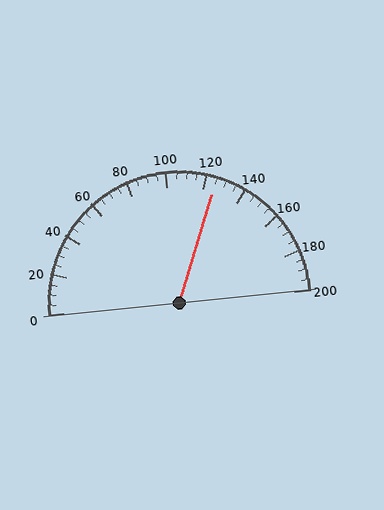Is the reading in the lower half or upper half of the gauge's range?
The reading is in the upper half of the range (0 to 200).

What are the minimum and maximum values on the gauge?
The gauge ranges from 0 to 200.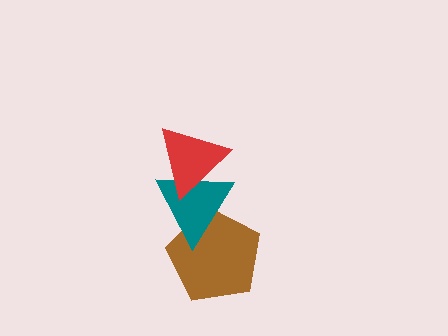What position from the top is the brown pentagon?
The brown pentagon is 3rd from the top.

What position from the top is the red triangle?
The red triangle is 1st from the top.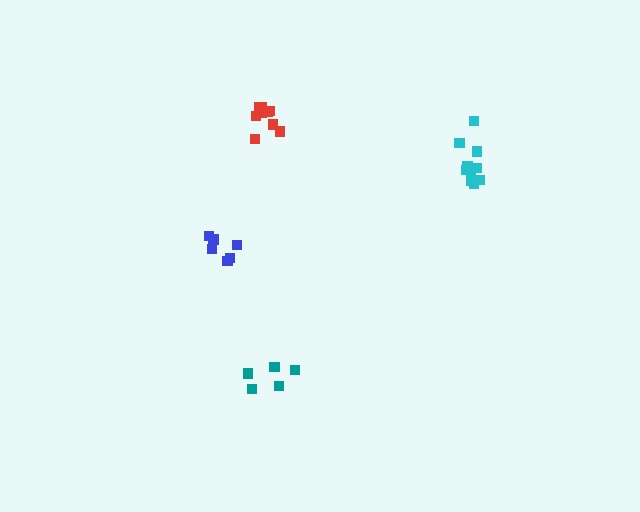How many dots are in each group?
Group 1: 10 dots, Group 2: 5 dots, Group 3: 6 dots, Group 4: 9 dots (30 total).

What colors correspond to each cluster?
The clusters are colored: cyan, teal, blue, red.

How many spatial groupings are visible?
There are 4 spatial groupings.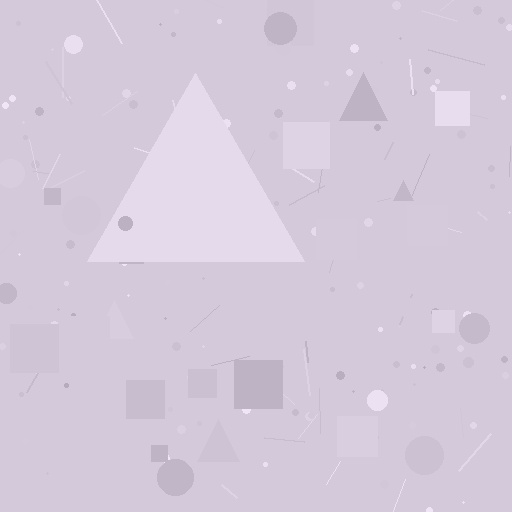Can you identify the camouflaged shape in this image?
The camouflaged shape is a triangle.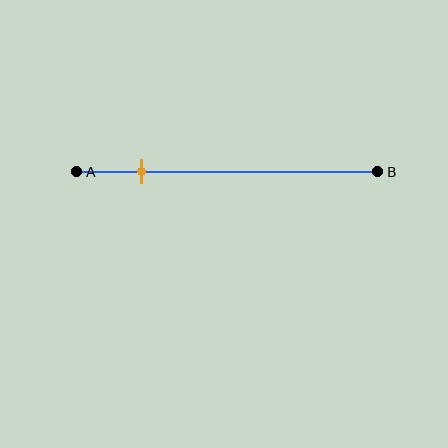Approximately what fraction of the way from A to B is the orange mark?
The orange mark is approximately 20% of the way from A to B.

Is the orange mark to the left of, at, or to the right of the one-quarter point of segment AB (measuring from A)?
The orange mark is to the left of the one-quarter point of segment AB.